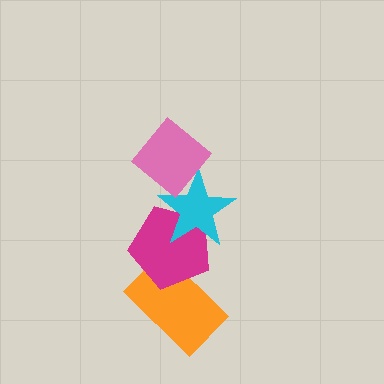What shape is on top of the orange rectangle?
The magenta pentagon is on top of the orange rectangle.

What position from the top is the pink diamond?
The pink diamond is 1st from the top.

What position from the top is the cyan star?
The cyan star is 2nd from the top.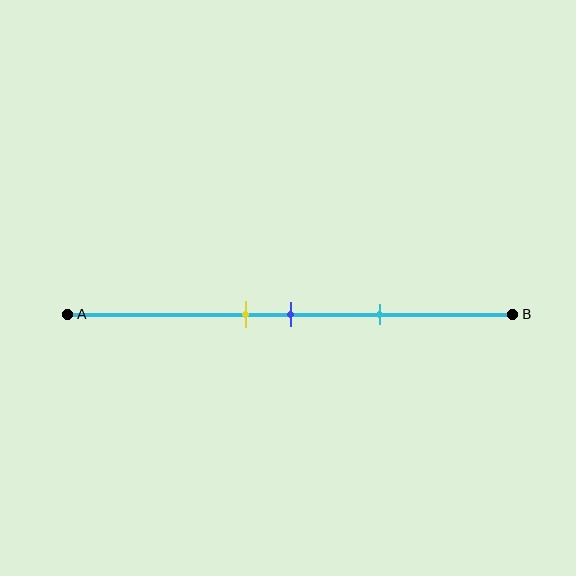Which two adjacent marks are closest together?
The yellow and blue marks are the closest adjacent pair.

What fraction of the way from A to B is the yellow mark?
The yellow mark is approximately 40% (0.4) of the way from A to B.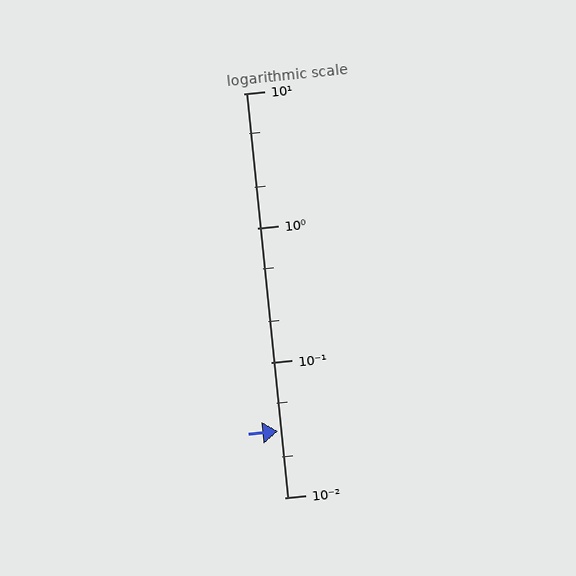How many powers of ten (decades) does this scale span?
The scale spans 3 decades, from 0.01 to 10.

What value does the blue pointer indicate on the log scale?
The pointer indicates approximately 0.031.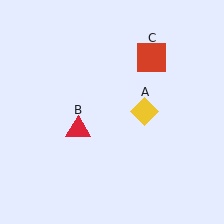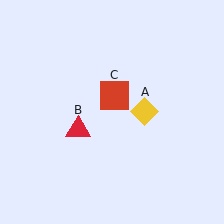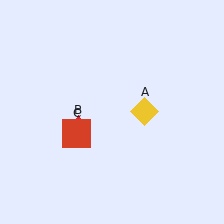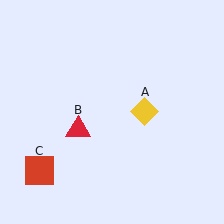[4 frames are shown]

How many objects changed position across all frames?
1 object changed position: red square (object C).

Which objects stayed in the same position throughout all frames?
Yellow diamond (object A) and red triangle (object B) remained stationary.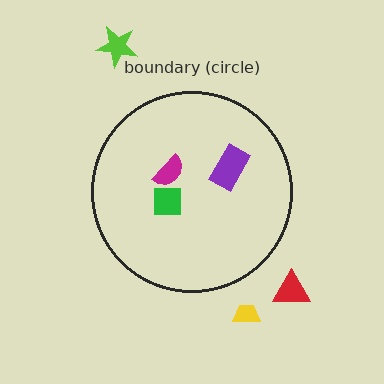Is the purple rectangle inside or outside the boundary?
Inside.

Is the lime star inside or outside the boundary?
Outside.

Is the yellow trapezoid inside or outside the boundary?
Outside.